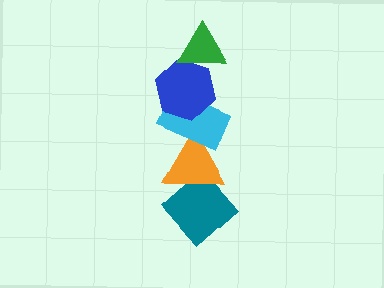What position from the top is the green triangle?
The green triangle is 1st from the top.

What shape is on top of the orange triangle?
The cyan rectangle is on top of the orange triangle.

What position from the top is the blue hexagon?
The blue hexagon is 2nd from the top.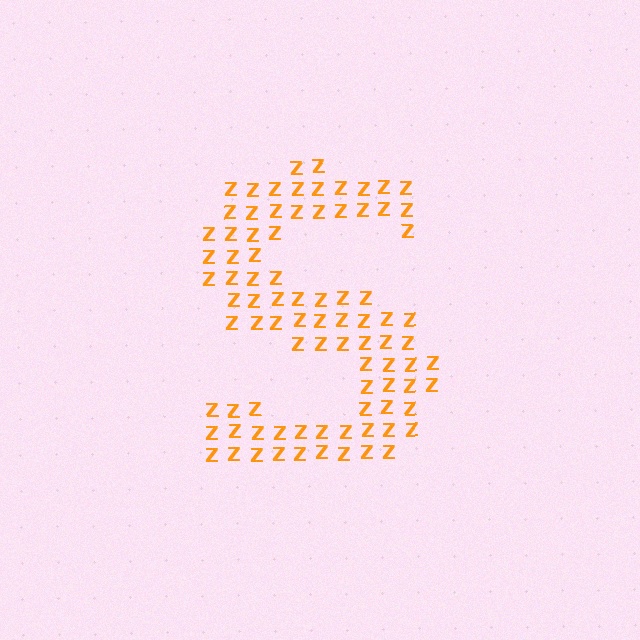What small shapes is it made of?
It is made of small letter Z's.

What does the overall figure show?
The overall figure shows the letter S.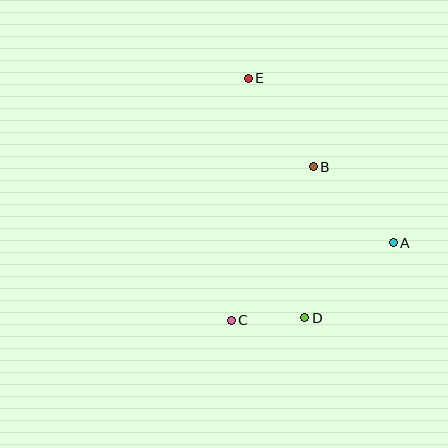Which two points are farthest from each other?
Points D and E are farthest from each other.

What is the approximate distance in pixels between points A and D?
The distance between A and D is approximately 116 pixels.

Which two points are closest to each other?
Points C and D are closest to each other.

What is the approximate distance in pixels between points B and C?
The distance between B and C is approximately 174 pixels.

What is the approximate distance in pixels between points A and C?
The distance between A and C is approximately 180 pixels.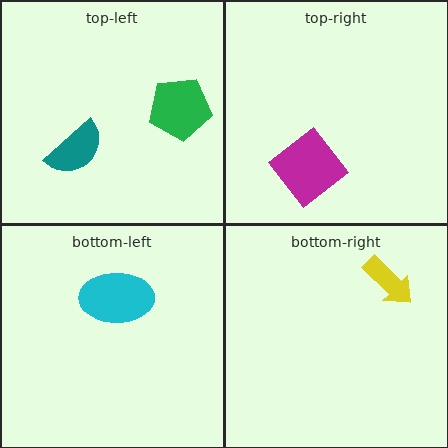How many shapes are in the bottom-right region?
1.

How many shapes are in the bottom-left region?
1.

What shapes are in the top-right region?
The magenta diamond.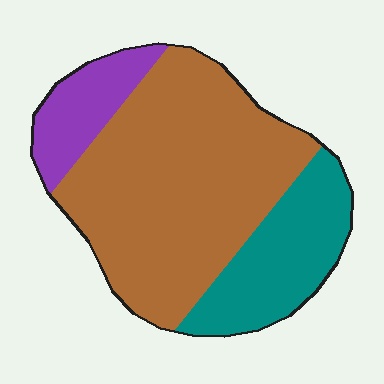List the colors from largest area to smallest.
From largest to smallest: brown, teal, purple.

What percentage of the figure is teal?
Teal covers 24% of the figure.